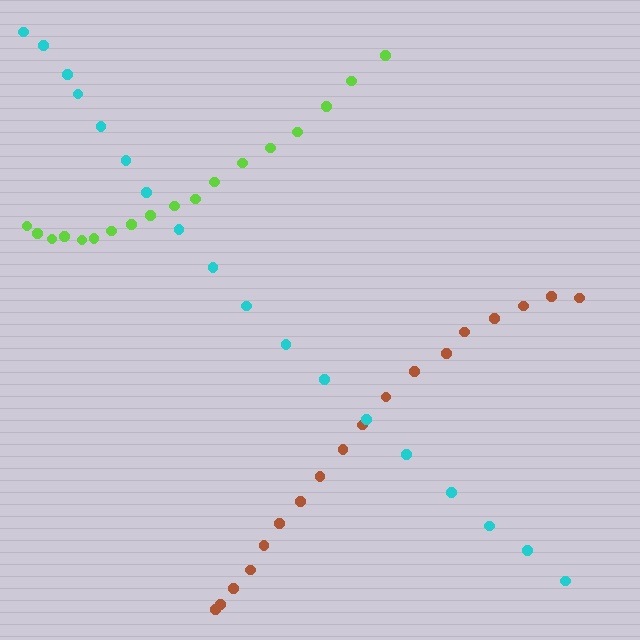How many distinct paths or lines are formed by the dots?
There are 3 distinct paths.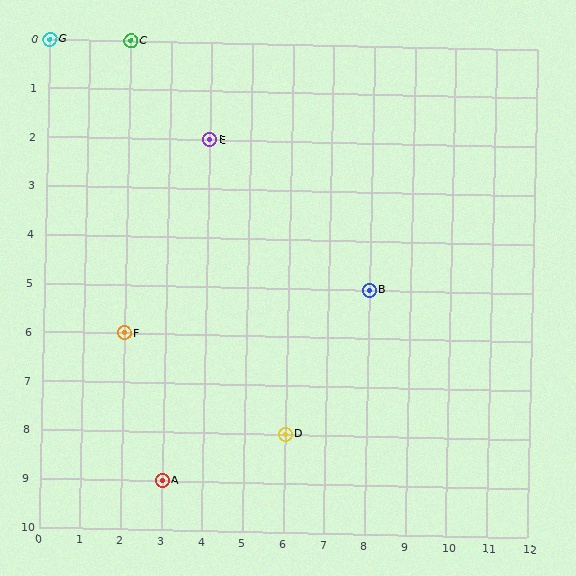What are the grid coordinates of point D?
Point D is at grid coordinates (6, 8).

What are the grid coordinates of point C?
Point C is at grid coordinates (2, 0).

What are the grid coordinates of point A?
Point A is at grid coordinates (3, 9).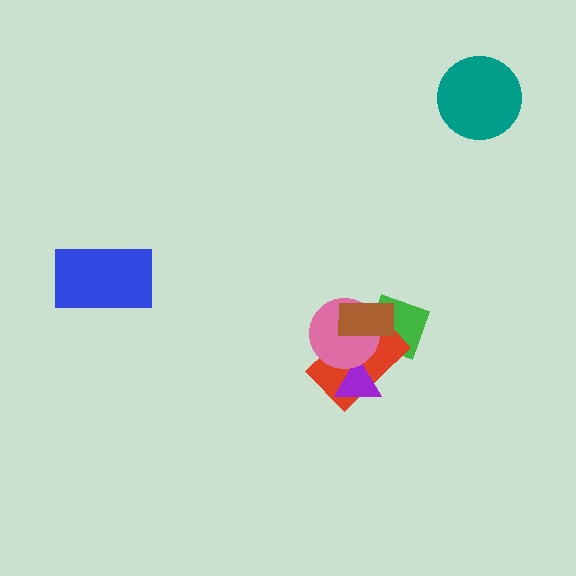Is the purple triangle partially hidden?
Yes, it is partially covered by another shape.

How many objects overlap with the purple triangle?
2 objects overlap with the purple triangle.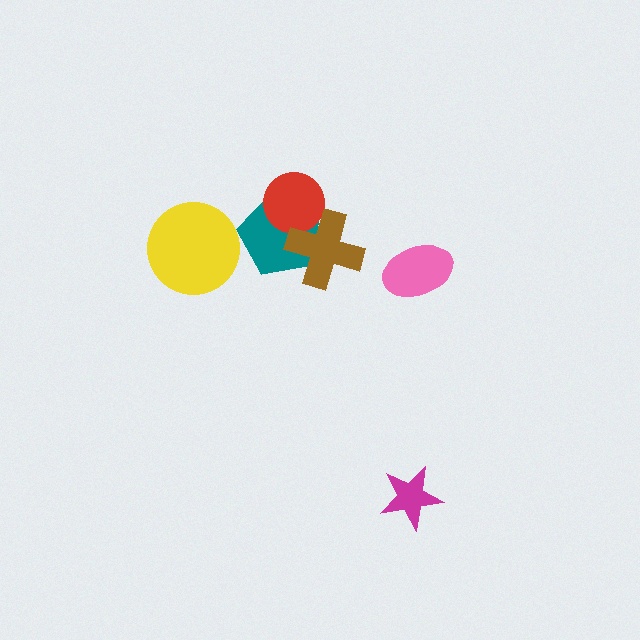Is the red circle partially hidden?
Yes, it is partially covered by another shape.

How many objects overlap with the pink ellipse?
0 objects overlap with the pink ellipse.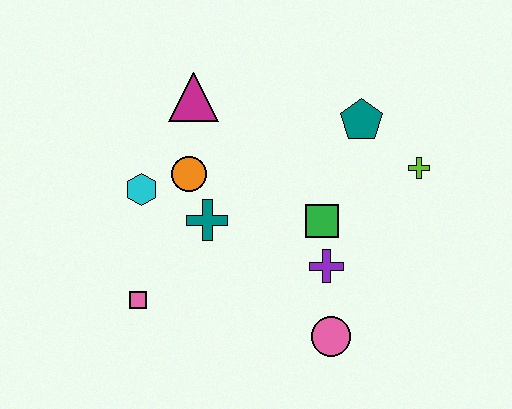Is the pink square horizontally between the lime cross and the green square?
No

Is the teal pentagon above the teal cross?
Yes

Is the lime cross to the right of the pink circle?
Yes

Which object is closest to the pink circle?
The purple cross is closest to the pink circle.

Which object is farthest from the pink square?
The lime cross is farthest from the pink square.